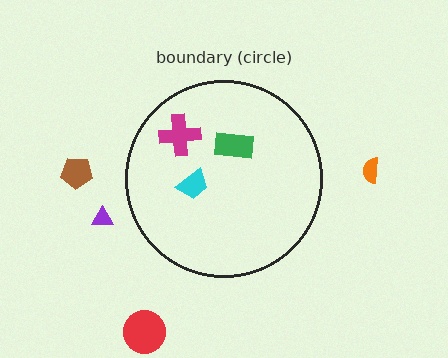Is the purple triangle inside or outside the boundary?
Outside.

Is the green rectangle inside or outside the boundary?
Inside.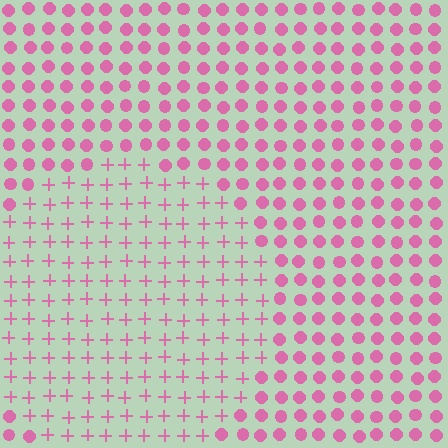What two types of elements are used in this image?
The image uses plus signs inside the circle region and circles outside it.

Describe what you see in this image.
The image is filled with small pink elements arranged in a uniform grid. A circle-shaped region contains plus signs, while the surrounding area contains circles. The boundary is defined purely by the change in element shape.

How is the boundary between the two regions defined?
The boundary is defined by a change in element shape: plus signs inside vs. circles outside. All elements share the same color and spacing.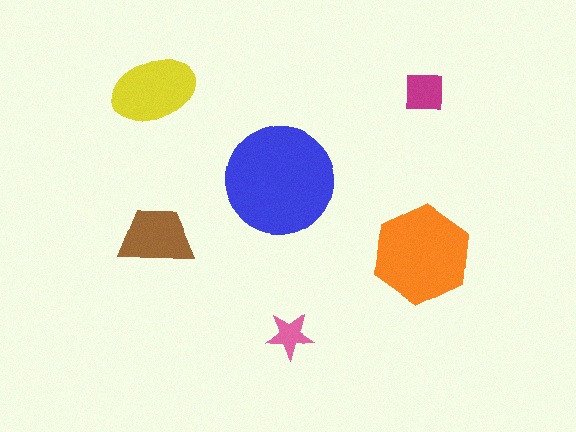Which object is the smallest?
The pink star.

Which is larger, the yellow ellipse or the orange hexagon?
The orange hexagon.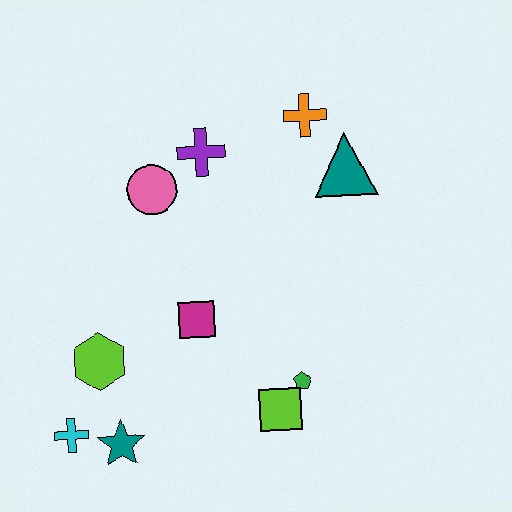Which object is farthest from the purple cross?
The cyan cross is farthest from the purple cross.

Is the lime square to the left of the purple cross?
No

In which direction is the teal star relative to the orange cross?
The teal star is below the orange cross.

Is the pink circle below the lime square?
No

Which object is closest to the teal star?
The cyan cross is closest to the teal star.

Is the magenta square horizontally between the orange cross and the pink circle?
Yes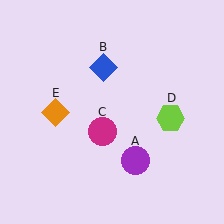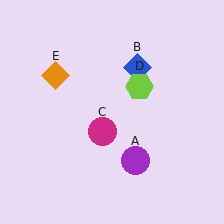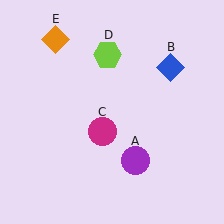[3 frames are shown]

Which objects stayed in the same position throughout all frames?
Purple circle (object A) and magenta circle (object C) remained stationary.